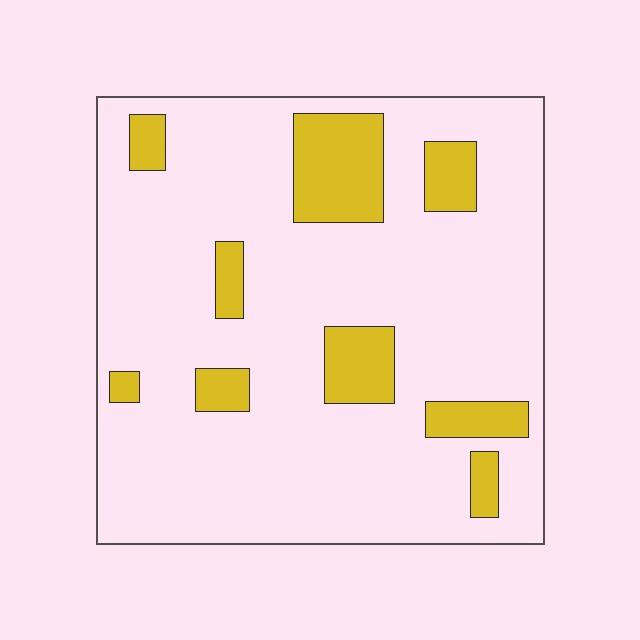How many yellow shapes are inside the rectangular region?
9.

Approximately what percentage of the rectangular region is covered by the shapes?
Approximately 15%.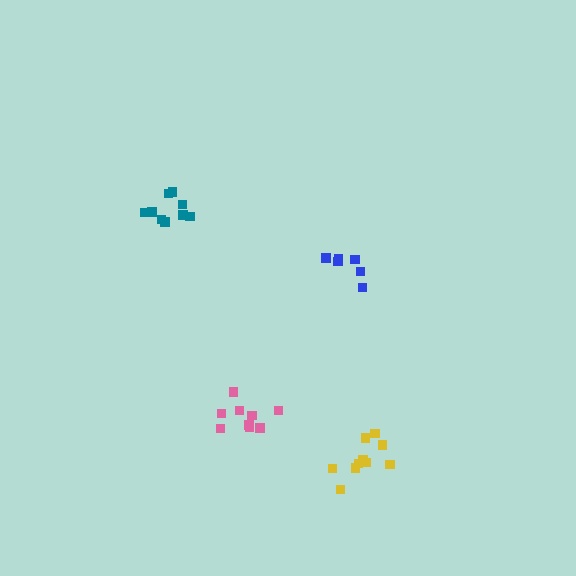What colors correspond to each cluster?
The clusters are colored: pink, blue, teal, yellow.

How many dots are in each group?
Group 1: 9 dots, Group 2: 6 dots, Group 3: 9 dots, Group 4: 10 dots (34 total).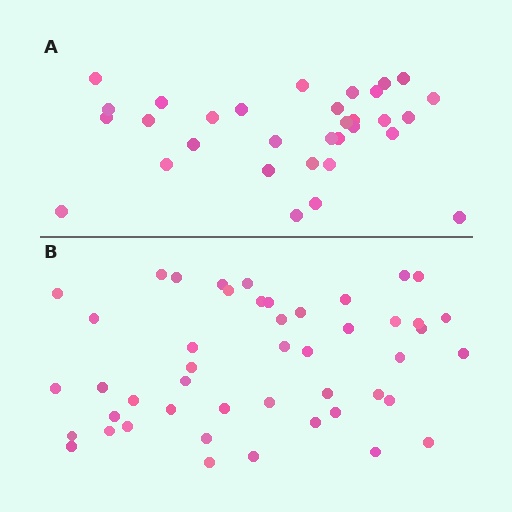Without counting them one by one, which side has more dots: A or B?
Region B (the bottom region) has more dots.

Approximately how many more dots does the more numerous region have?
Region B has approximately 15 more dots than region A.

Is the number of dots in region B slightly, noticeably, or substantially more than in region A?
Region B has substantially more. The ratio is roughly 1.5 to 1.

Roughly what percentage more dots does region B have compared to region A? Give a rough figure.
About 45% more.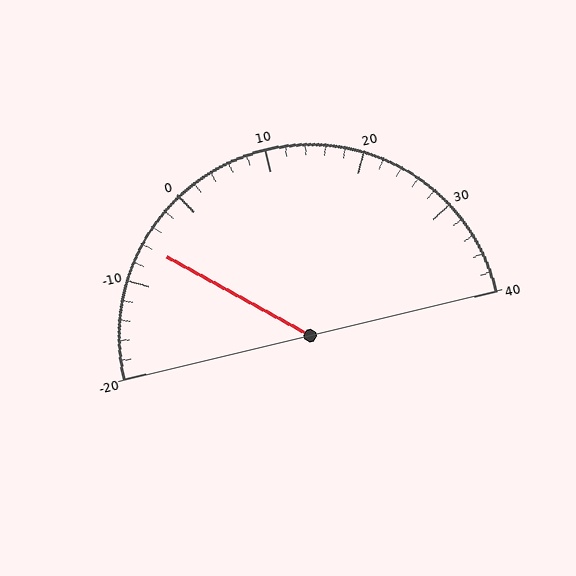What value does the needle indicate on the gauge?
The needle indicates approximately -6.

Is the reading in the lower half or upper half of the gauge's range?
The reading is in the lower half of the range (-20 to 40).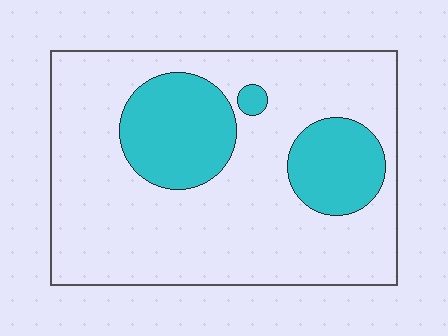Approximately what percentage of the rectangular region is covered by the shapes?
Approximately 25%.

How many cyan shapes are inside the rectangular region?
3.